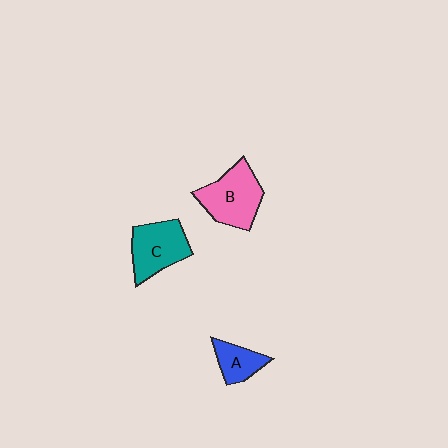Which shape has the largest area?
Shape B (pink).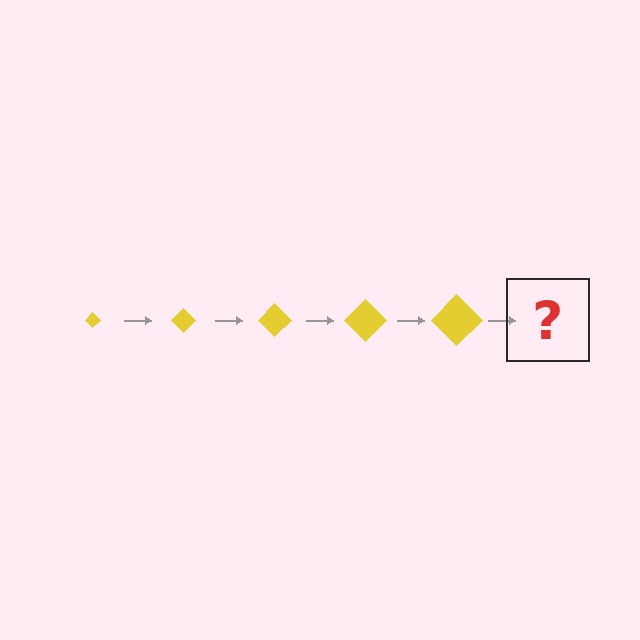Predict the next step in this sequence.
The next step is a yellow diamond, larger than the previous one.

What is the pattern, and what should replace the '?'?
The pattern is that the diamond gets progressively larger each step. The '?' should be a yellow diamond, larger than the previous one.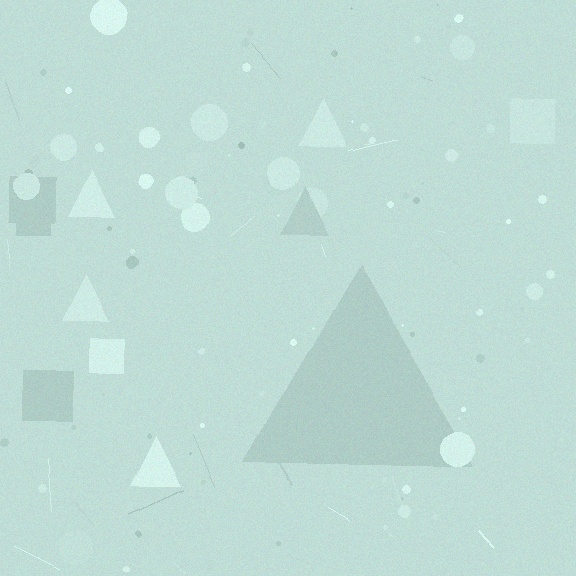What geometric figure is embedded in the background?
A triangle is embedded in the background.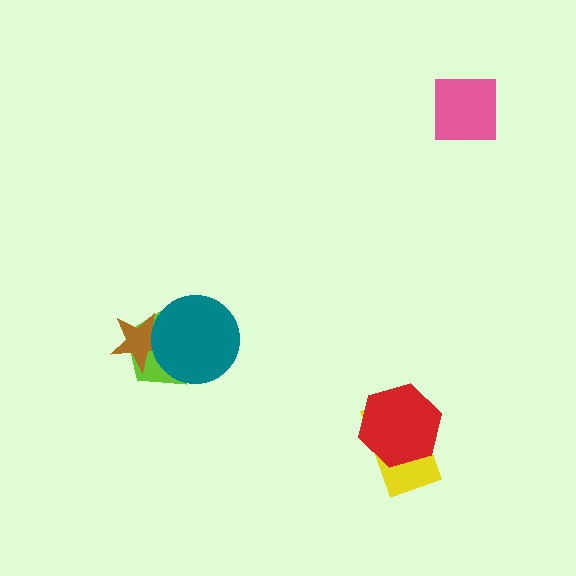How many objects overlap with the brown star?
2 objects overlap with the brown star.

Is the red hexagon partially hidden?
No, no other shape covers it.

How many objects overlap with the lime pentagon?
2 objects overlap with the lime pentagon.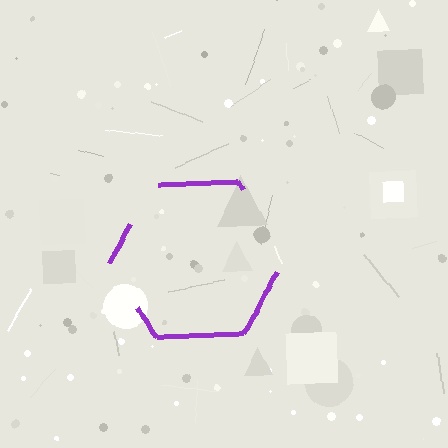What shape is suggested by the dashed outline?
The dashed outline suggests a hexagon.